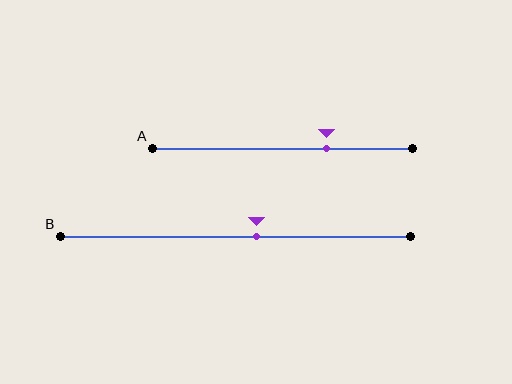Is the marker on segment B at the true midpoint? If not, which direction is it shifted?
No, the marker on segment B is shifted to the right by about 6% of the segment length.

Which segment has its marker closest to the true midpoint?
Segment B has its marker closest to the true midpoint.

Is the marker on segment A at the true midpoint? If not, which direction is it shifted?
No, the marker on segment A is shifted to the right by about 17% of the segment length.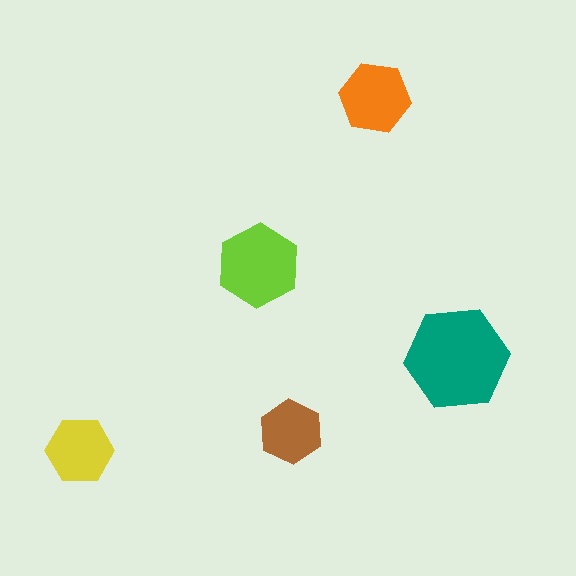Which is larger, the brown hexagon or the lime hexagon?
The lime one.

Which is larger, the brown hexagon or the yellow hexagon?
The yellow one.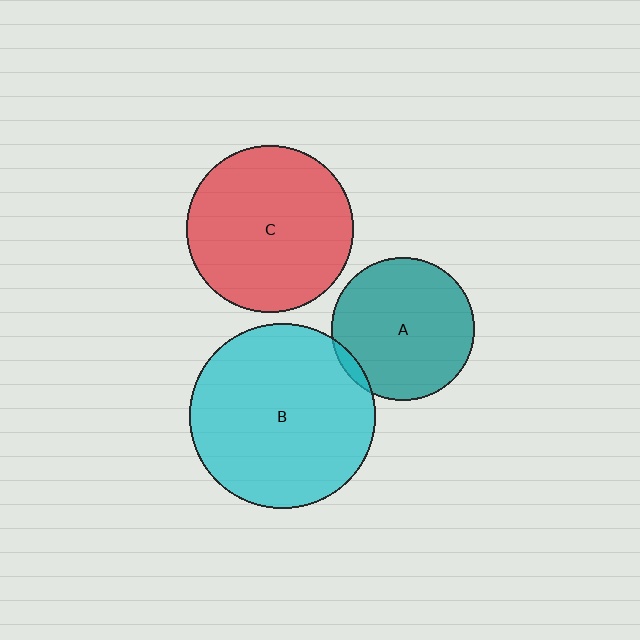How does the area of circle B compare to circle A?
Approximately 1.7 times.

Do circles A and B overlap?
Yes.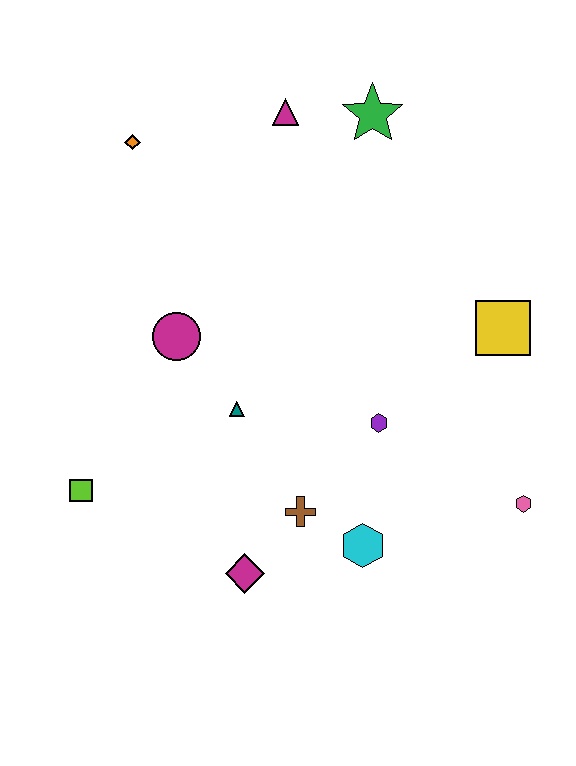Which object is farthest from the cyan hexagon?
The orange diamond is farthest from the cyan hexagon.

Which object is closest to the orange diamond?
The magenta triangle is closest to the orange diamond.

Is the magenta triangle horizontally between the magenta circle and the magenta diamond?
No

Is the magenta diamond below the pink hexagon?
Yes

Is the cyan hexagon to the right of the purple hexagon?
No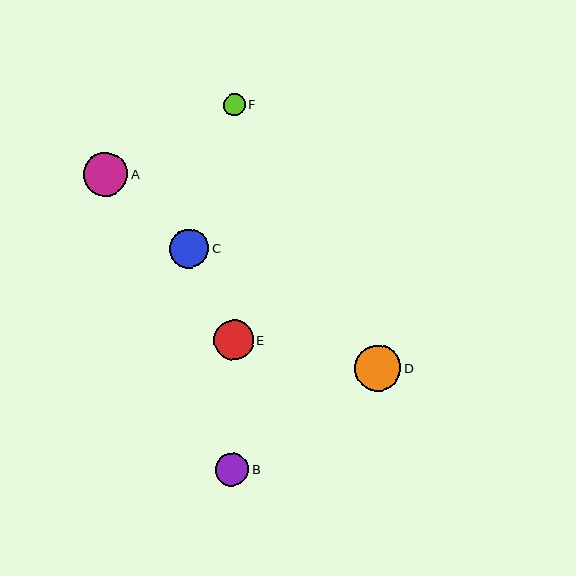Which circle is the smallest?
Circle F is the smallest with a size of approximately 22 pixels.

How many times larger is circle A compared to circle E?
Circle A is approximately 1.1 times the size of circle E.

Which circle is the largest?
Circle D is the largest with a size of approximately 46 pixels.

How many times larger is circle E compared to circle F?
Circle E is approximately 1.8 times the size of circle F.